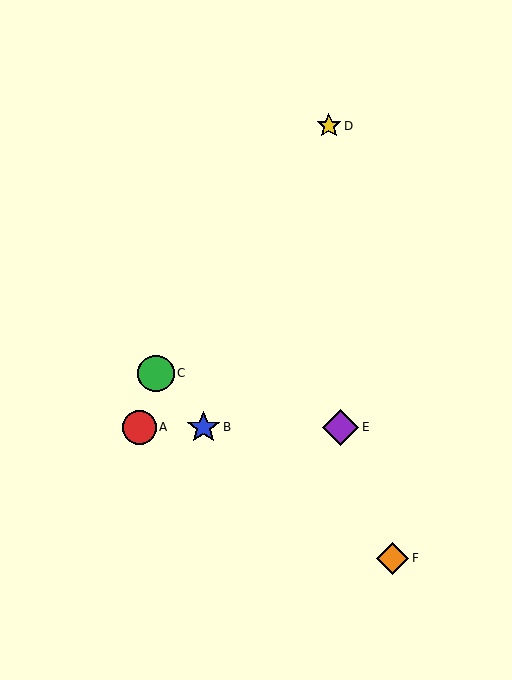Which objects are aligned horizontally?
Objects A, B, E are aligned horizontally.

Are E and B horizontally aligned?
Yes, both are at y≈427.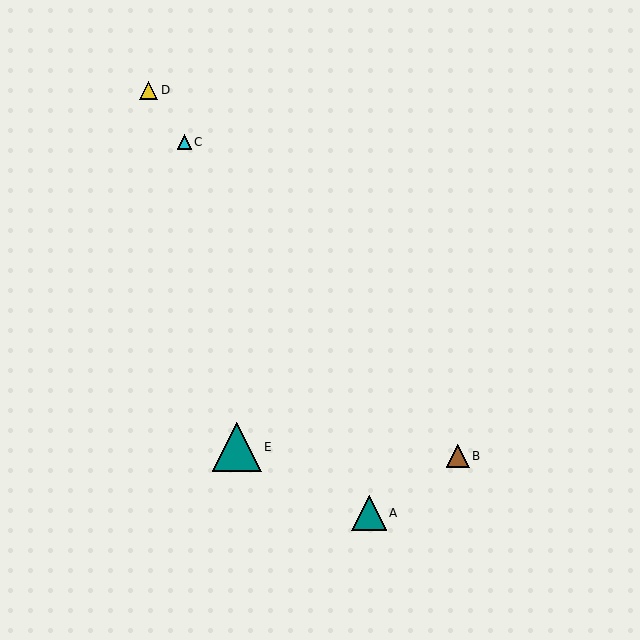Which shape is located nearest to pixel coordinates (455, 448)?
The brown triangle (labeled B) at (458, 456) is nearest to that location.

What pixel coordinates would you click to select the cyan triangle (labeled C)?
Click at (184, 142) to select the cyan triangle C.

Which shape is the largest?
The teal triangle (labeled E) is the largest.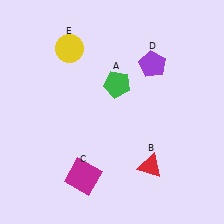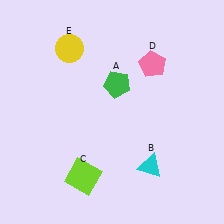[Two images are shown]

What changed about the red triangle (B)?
In Image 1, B is red. In Image 2, it changed to cyan.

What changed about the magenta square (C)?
In Image 1, C is magenta. In Image 2, it changed to lime.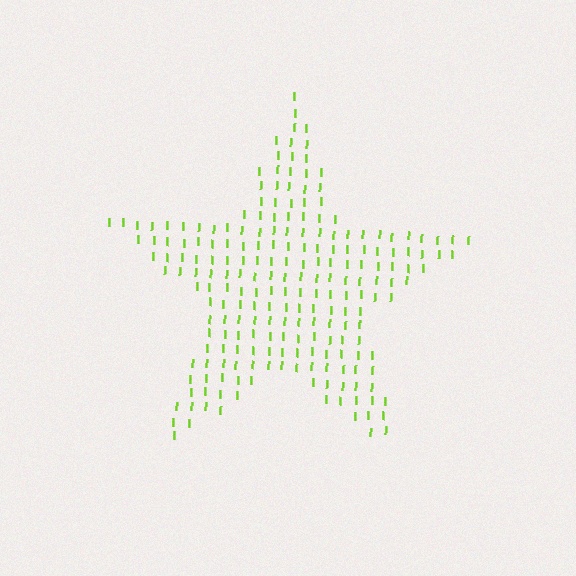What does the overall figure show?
The overall figure shows a star.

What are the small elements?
The small elements are letter I's.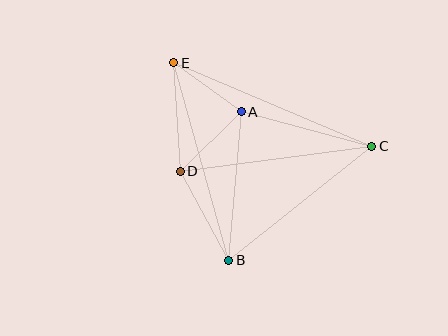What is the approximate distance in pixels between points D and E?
The distance between D and E is approximately 109 pixels.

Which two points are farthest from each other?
Points C and E are farthest from each other.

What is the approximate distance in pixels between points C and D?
The distance between C and D is approximately 193 pixels.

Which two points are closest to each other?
Points A and E are closest to each other.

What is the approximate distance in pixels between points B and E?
The distance between B and E is approximately 205 pixels.